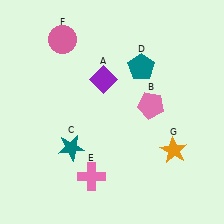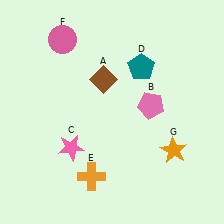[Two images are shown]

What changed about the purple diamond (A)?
In Image 1, A is purple. In Image 2, it changed to brown.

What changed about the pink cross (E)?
In Image 1, E is pink. In Image 2, it changed to orange.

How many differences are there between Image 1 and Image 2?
There are 3 differences between the two images.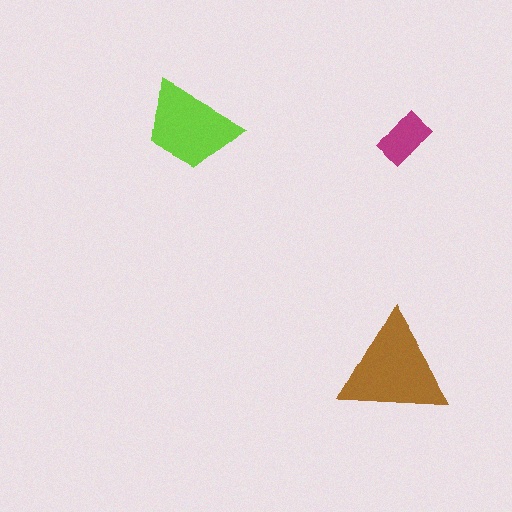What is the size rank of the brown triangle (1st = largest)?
1st.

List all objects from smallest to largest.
The magenta rectangle, the lime trapezoid, the brown triangle.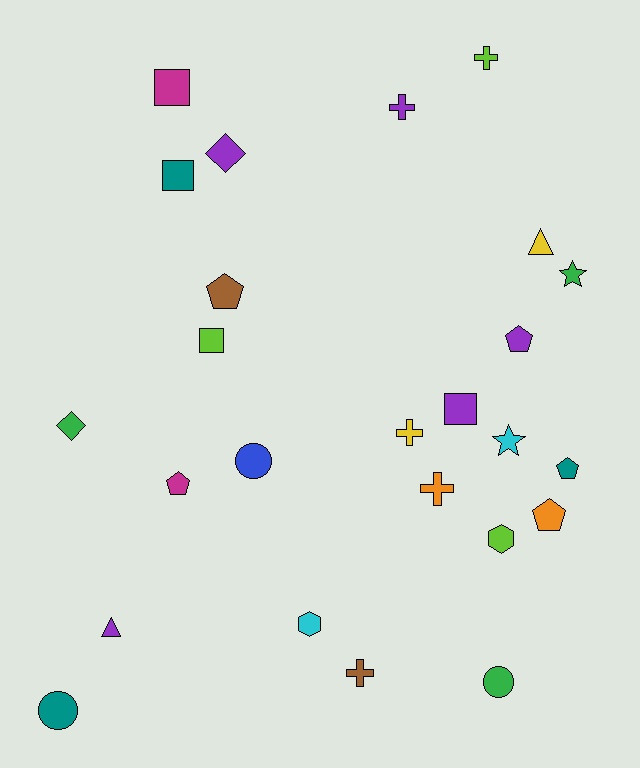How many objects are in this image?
There are 25 objects.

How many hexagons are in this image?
There are 2 hexagons.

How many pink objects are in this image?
There are no pink objects.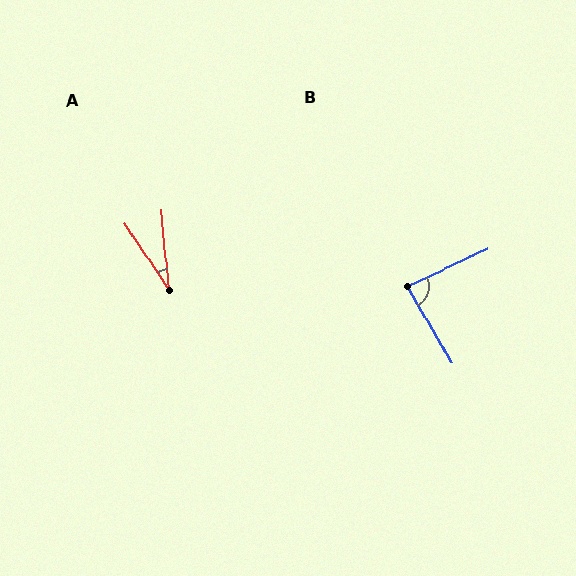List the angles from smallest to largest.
A (29°), B (85°).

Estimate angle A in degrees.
Approximately 29 degrees.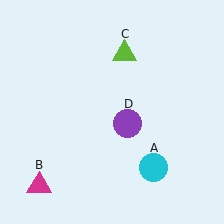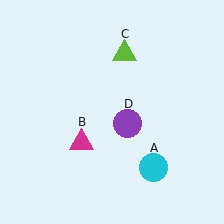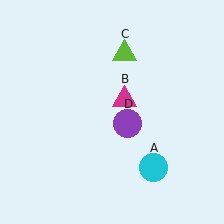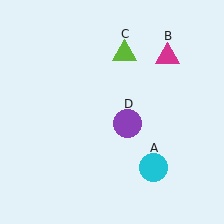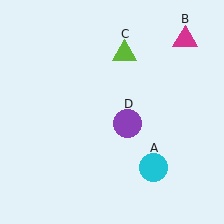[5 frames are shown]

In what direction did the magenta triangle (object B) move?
The magenta triangle (object B) moved up and to the right.